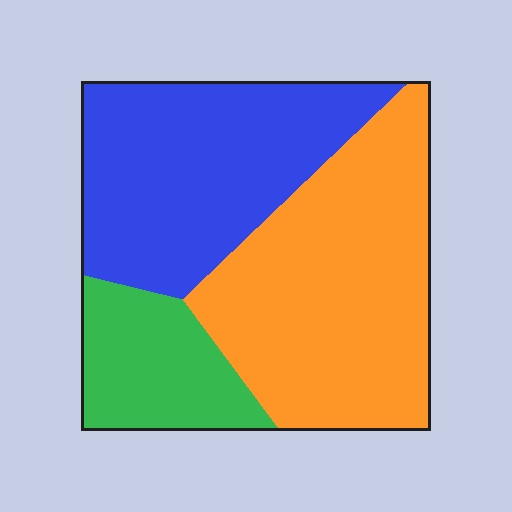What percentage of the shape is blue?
Blue takes up between a quarter and a half of the shape.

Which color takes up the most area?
Orange, at roughly 45%.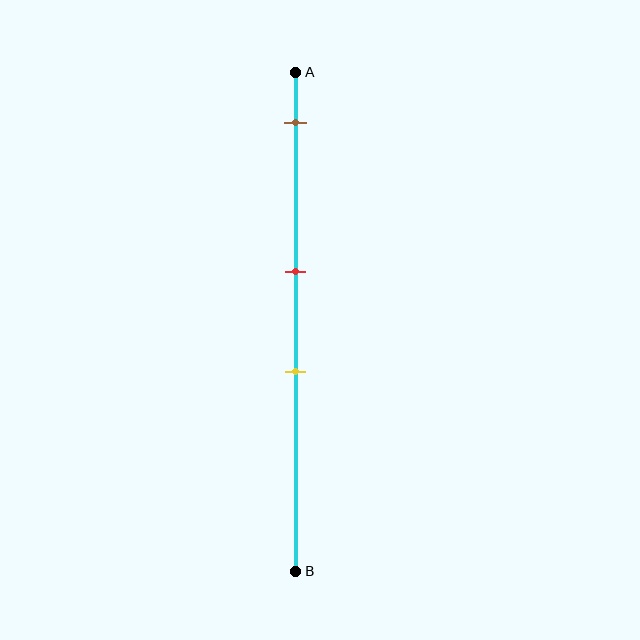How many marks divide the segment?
There are 3 marks dividing the segment.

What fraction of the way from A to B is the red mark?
The red mark is approximately 40% (0.4) of the way from A to B.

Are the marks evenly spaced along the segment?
No, the marks are not evenly spaced.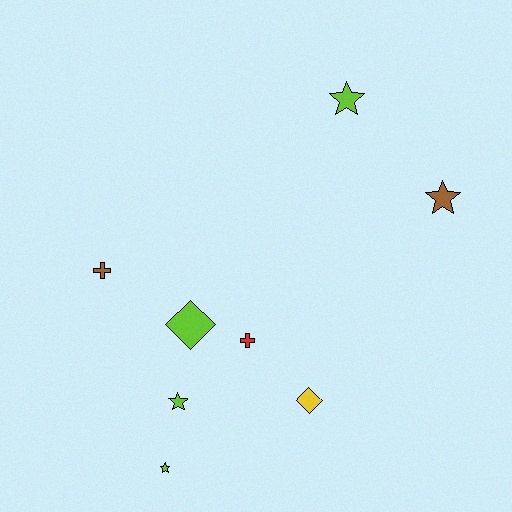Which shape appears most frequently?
Star, with 4 objects.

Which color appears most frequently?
Lime, with 4 objects.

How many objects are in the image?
There are 8 objects.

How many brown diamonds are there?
There are no brown diamonds.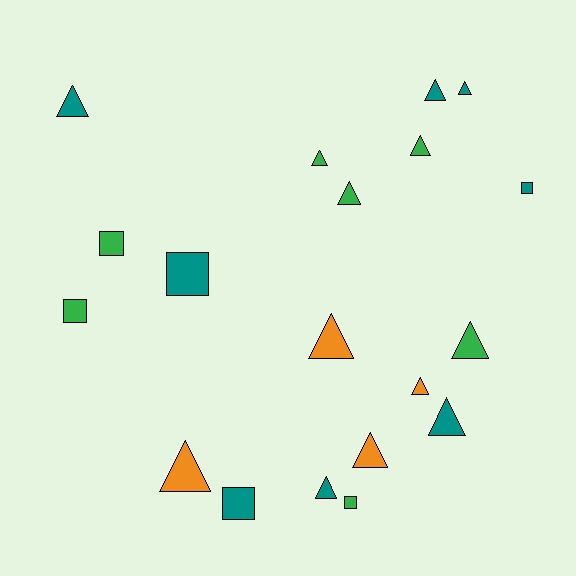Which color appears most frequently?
Teal, with 8 objects.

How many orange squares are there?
There are no orange squares.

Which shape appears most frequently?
Triangle, with 13 objects.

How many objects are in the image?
There are 19 objects.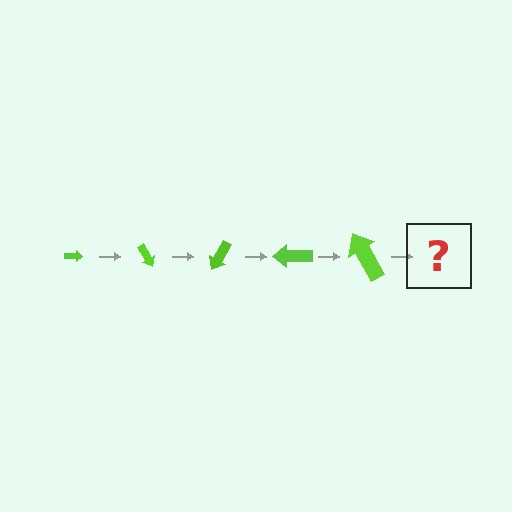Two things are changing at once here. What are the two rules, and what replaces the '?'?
The two rules are that the arrow grows larger each step and it rotates 60 degrees each step. The '?' should be an arrow, larger than the previous one and rotated 300 degrees from the start.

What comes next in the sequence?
The next element should be an arrow, larger than the previous one and rotated 300 degrees from the start.